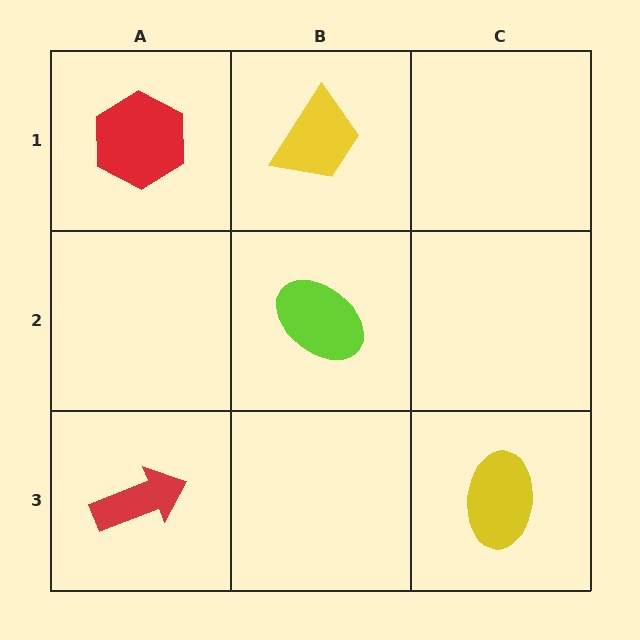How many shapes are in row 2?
1 shape.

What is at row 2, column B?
A lime ellipse.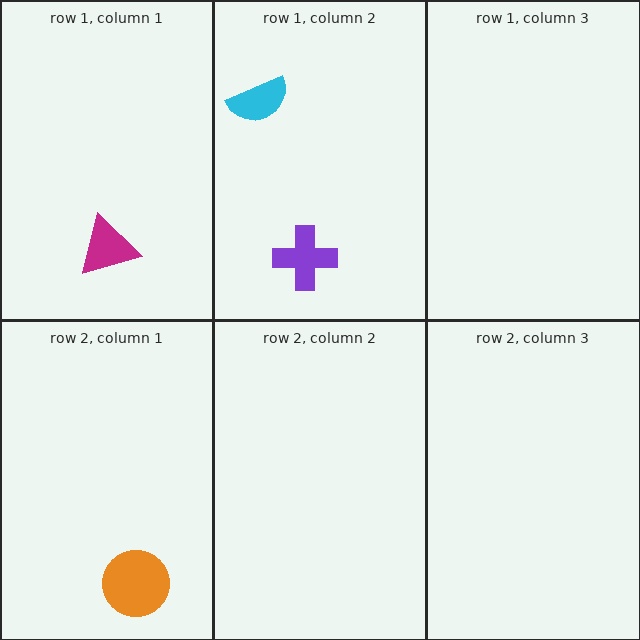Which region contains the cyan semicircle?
The row 1, column 2 region.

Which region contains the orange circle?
The row 2, column 1 region.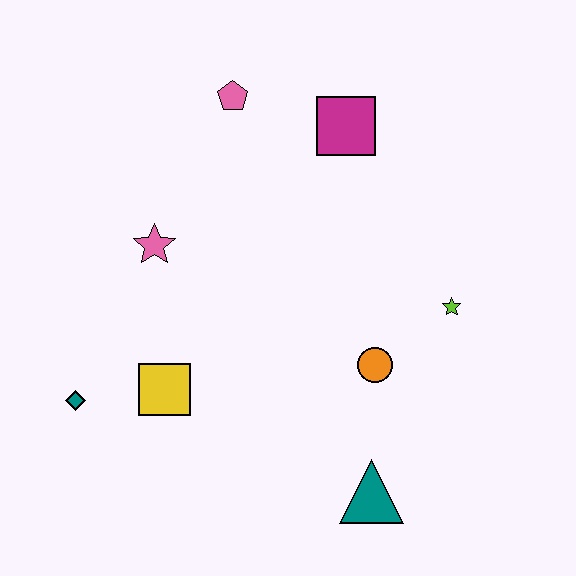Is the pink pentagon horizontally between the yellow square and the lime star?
Yes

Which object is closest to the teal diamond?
The yellow square is closest to the teal diamond.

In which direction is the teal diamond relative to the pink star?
The teal diamond is below the pink star.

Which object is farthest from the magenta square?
The teal diamond is farthest from the magenta square.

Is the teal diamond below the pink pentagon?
Yes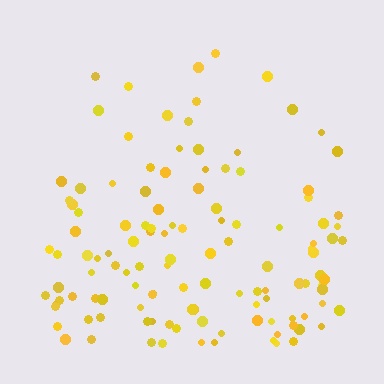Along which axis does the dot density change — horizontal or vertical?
Vertical.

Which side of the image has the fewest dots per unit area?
The top.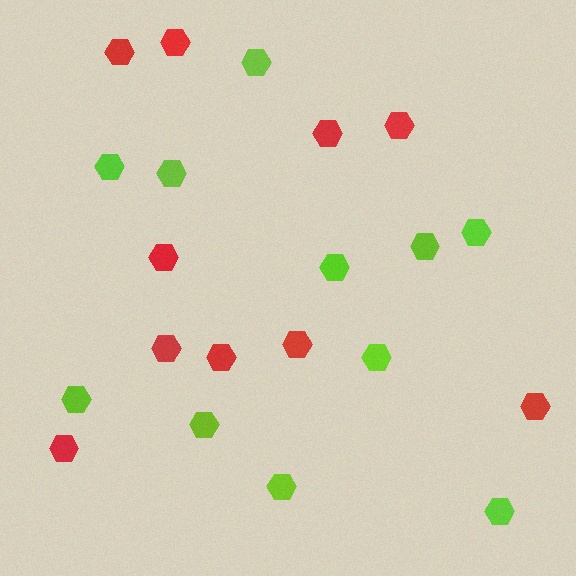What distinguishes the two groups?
There are 2 groups: one group of red hexagons (10) and one group of lime hexagons (11).